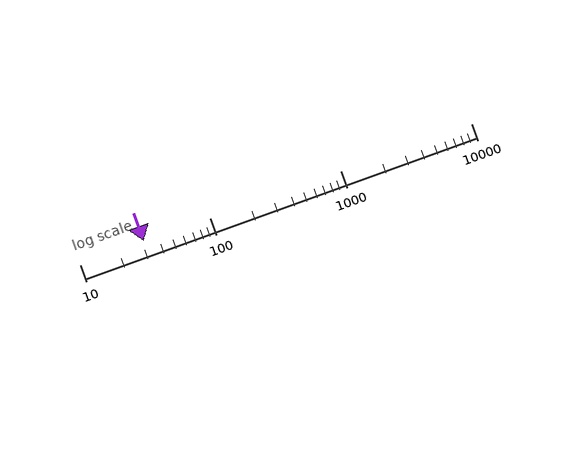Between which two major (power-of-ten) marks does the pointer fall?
The pointer is between 10 and 100.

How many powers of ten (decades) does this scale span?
The scale spans 3 decades, from 10 to 10000.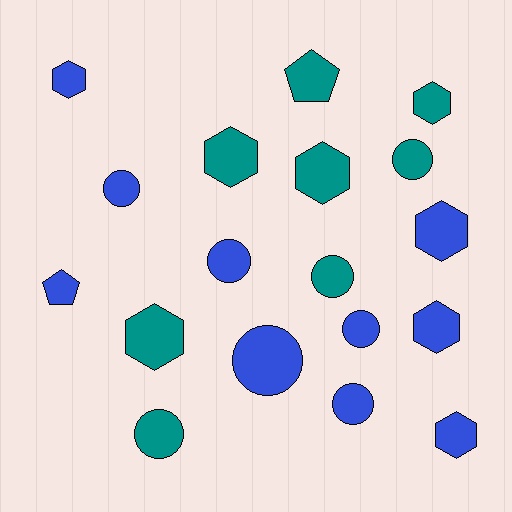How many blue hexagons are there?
There are 4 blue hexagons.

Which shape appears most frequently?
Circle, with 8 objects.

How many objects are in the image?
There are 18 objects.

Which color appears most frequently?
Blue, with 10 objects.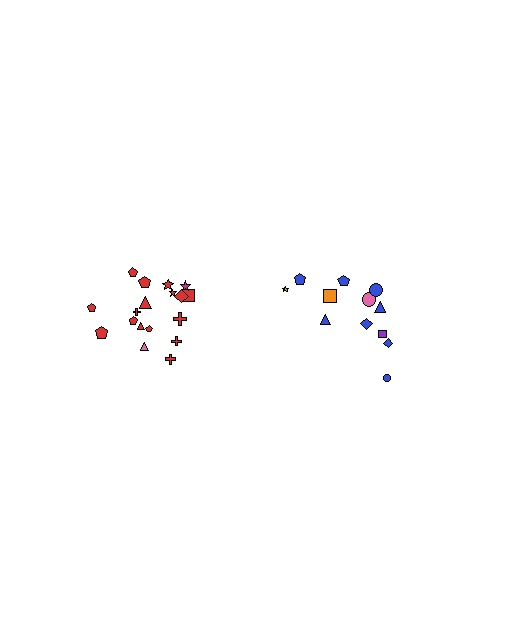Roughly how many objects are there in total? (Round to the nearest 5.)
Roughly 30 objects in total.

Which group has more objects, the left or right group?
The left group.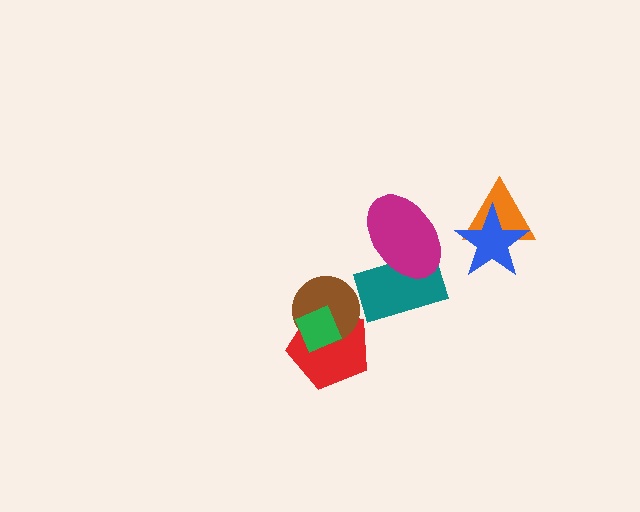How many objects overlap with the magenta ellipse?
1 object overlaps with the magenta ellipse.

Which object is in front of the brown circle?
The green diamond is in front of the brown circle.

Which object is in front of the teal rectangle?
The magenta ellipse is in front of the teal rectangle.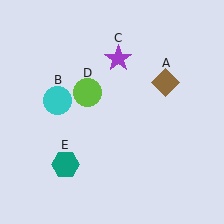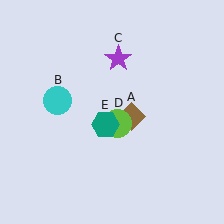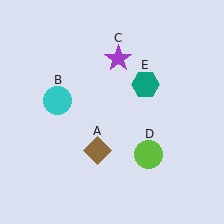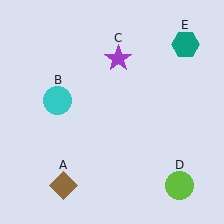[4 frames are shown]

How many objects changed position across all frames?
3 objects changed position: brown diamond (object A), lime circle (object D), teal hexagon (object E).